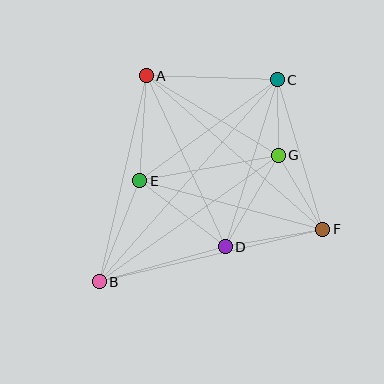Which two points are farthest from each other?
Points B and C are farthest from each other.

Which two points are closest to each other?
Points C and G are closest to each other.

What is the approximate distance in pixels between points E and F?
The distance between E and F is approximately 189 pixels.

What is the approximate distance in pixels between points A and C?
The distance between A and C is approximately 131 pixels.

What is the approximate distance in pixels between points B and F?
The distance between B and F is approximately 230 pixels.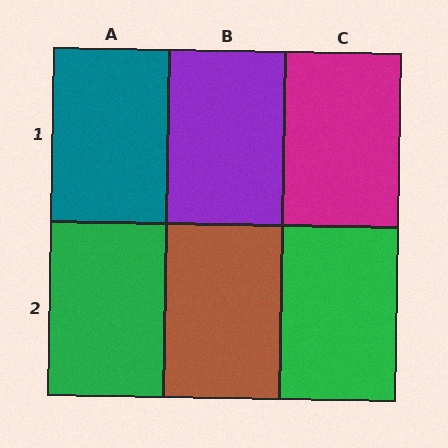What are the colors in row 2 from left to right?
Green, brown, green.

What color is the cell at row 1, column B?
Purple.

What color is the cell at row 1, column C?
Magenta.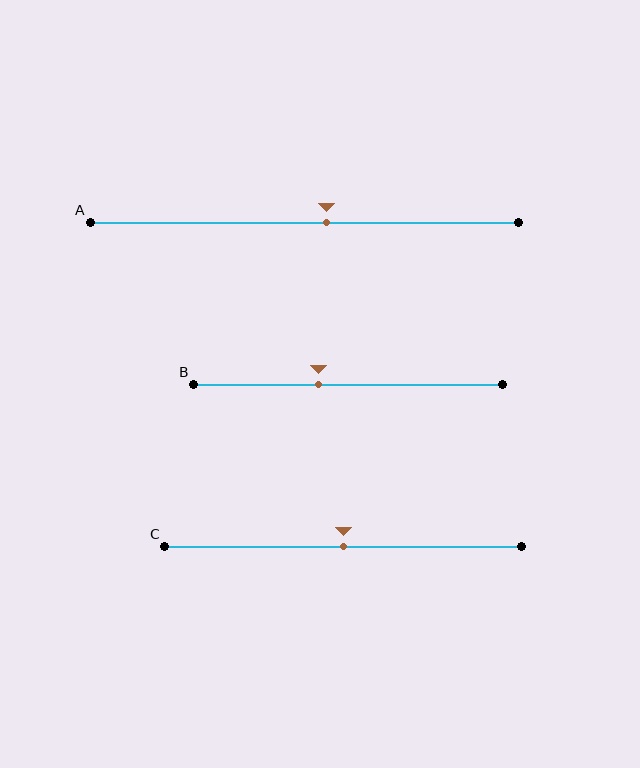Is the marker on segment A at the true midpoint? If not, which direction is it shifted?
No, the marker on segment A is shifted to the right by about 5% of the segment length.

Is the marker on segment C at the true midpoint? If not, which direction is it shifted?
Yes, the marker on segment C is at the true midpoint.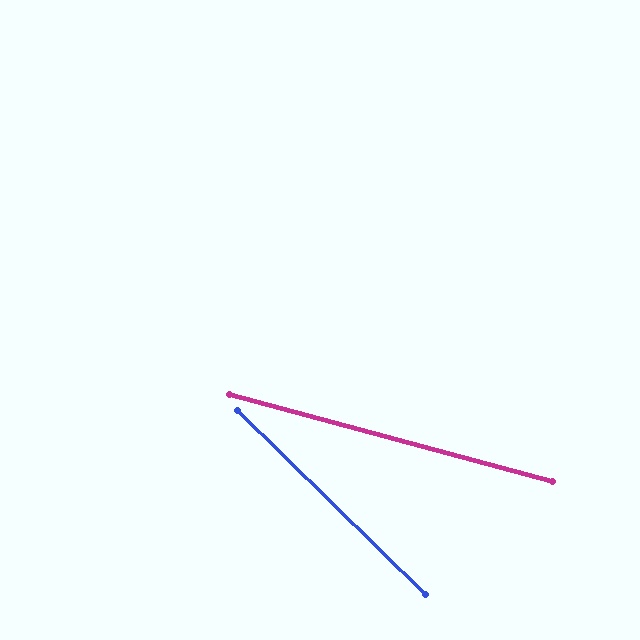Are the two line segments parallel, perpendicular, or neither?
Neither parallel nor perpendicular — they differ by about 29°.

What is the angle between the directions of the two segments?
Approximately 29 degrees.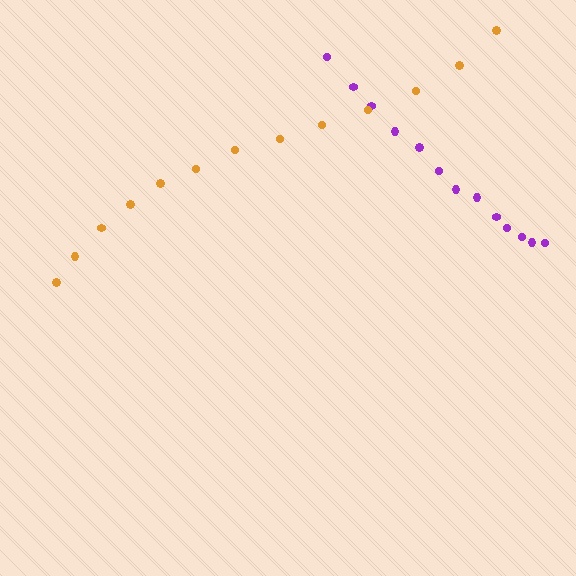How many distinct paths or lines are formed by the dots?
There are 2 distinct paths.